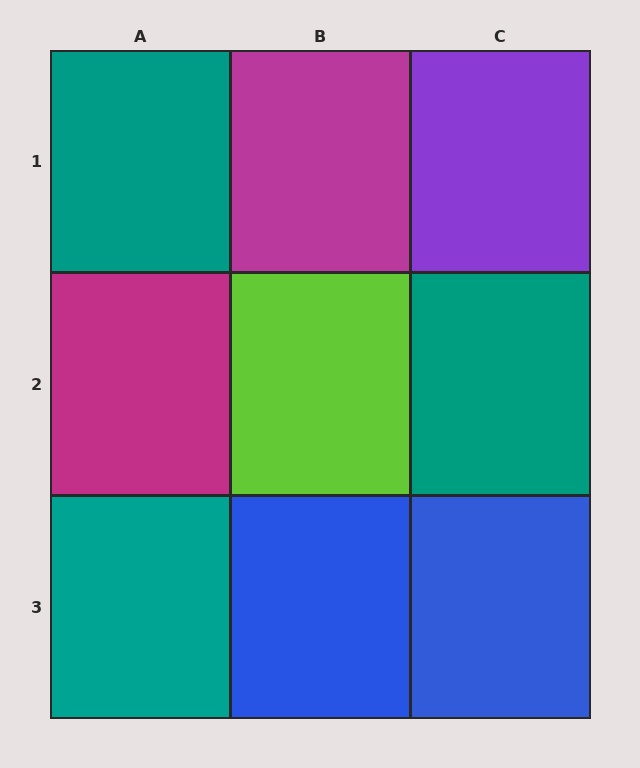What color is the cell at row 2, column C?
Teal.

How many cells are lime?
1 cell is lime.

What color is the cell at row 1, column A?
Teal.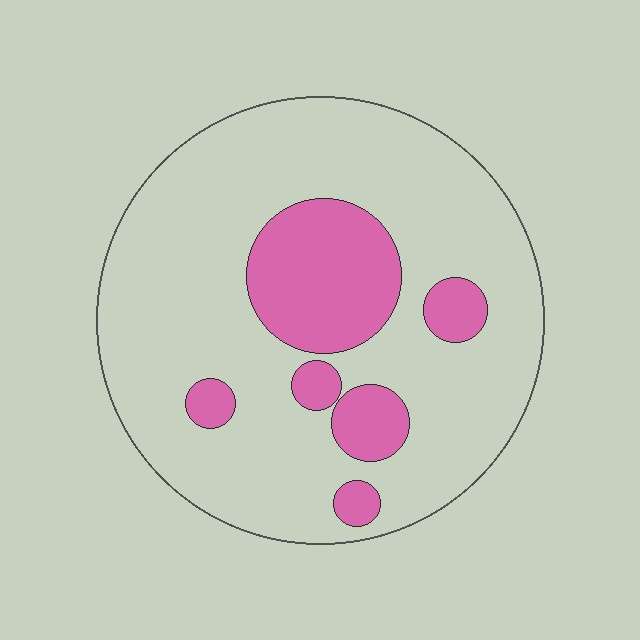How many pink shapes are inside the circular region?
6.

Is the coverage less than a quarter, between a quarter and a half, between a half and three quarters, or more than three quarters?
Less than a quarter.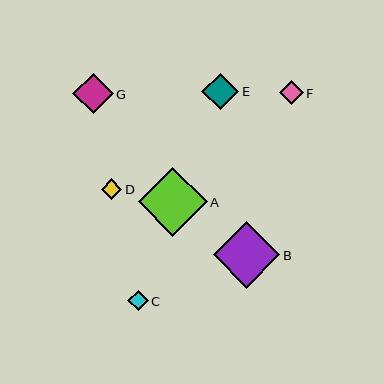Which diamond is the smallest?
Diamond C is the smallest with a size of approximately 20 pixels.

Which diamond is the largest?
Diamond A is the largest with a size of approximately 69 pixels.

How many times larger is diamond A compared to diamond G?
Diamond A is approximately 1.7 times the size of diamond G.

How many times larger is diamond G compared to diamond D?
Diamond G is approximately 2.0 times the size of diamond D.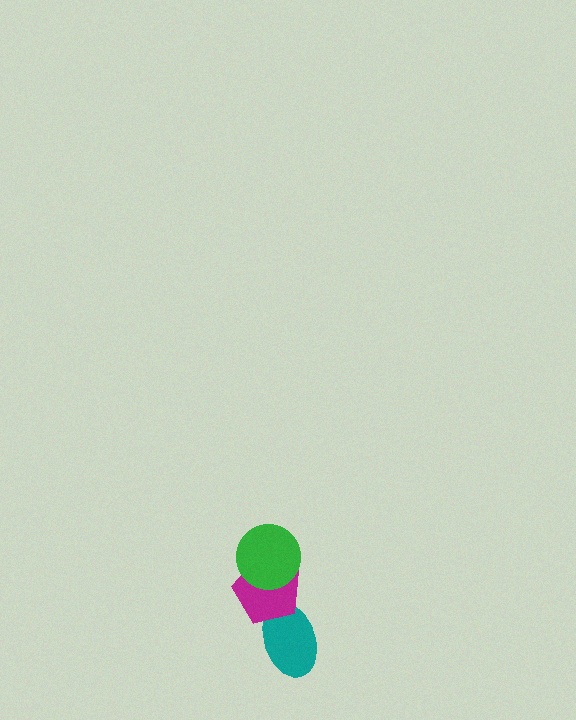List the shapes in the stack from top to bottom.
From top to bottom: the green circle, the magenta pentagon, the teal ellipse.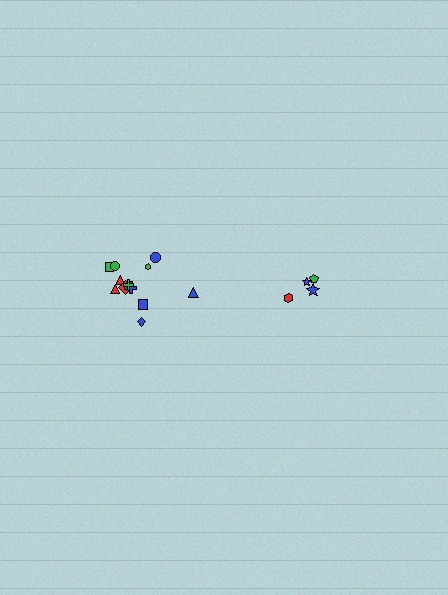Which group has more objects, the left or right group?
The left group.